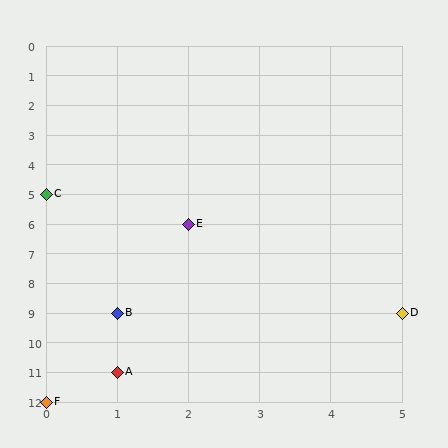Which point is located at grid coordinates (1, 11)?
Point A is at (1, 11).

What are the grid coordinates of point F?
Point F is at grid coordinates (0, 12).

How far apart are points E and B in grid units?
Points E and B are 1 column and 3 rows apart (about 3.2 grid units diagonally).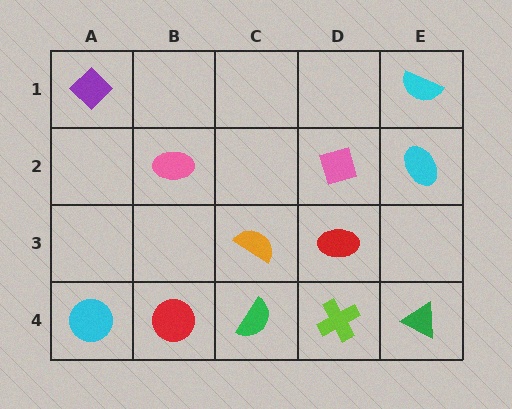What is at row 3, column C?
An orange semicircle.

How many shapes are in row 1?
2 shapes.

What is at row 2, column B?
A pink ellipse.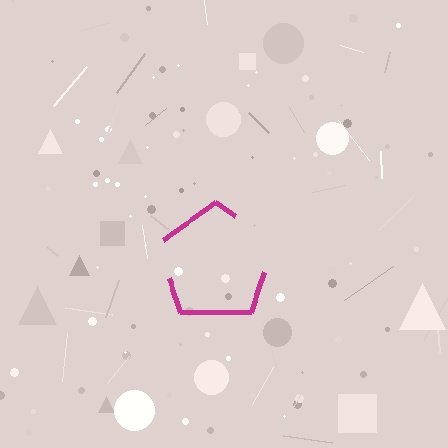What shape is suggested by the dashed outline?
The dashed outline suggests a pentagon.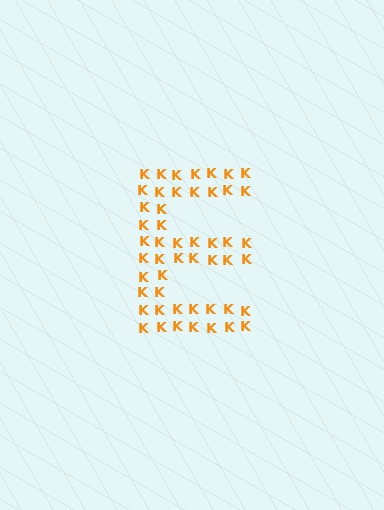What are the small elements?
The small elements are letter K's.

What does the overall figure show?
The overall figure shows the letter E.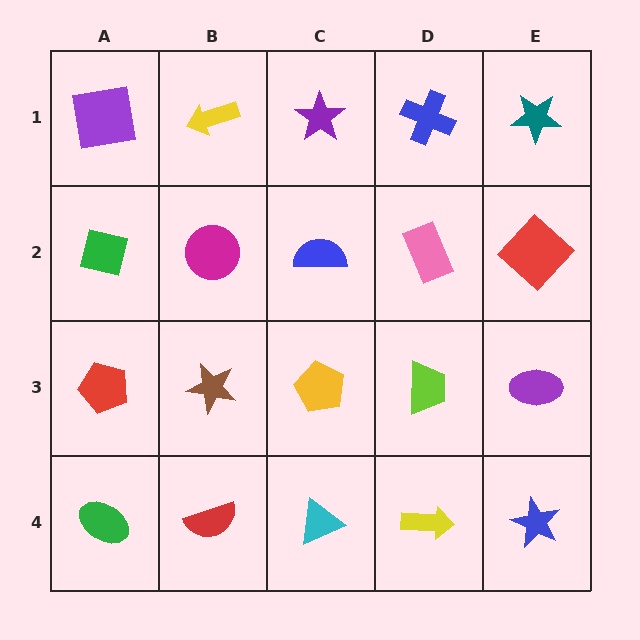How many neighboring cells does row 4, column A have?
2.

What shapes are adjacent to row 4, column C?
A yellow pentagon (row 3, column C), a red semicircle (row 4, column B), a yellow arrow (row 4, column D).